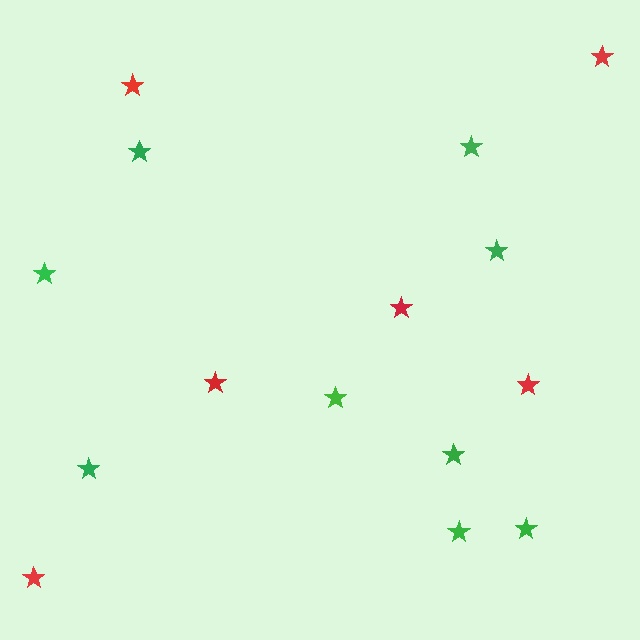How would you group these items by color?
There are 2 groups: one group of red stars (6) and one group of green stars (9).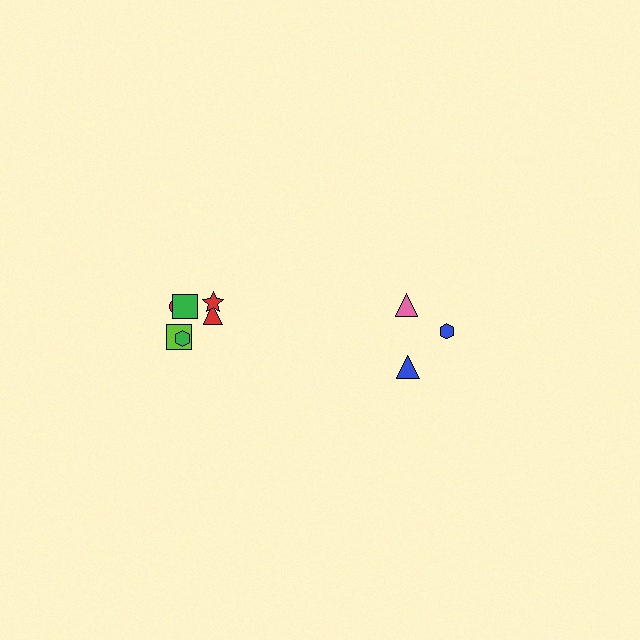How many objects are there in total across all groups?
There are 10 objects.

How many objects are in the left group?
There are 7 objects.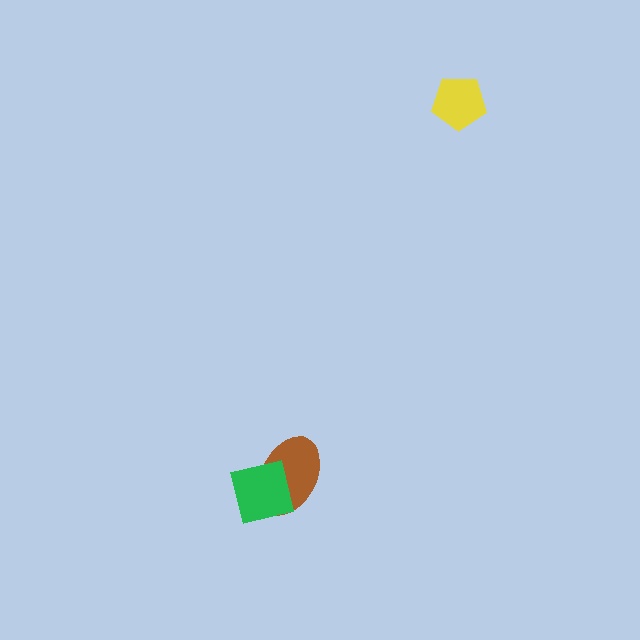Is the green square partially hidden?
No, no other shape covers it.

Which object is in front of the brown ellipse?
The green square is in front of the brown ellipse.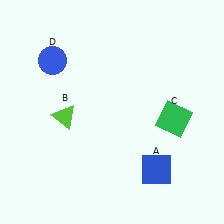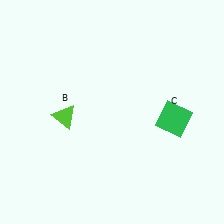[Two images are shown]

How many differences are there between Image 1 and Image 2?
There are 2 differences between the two images.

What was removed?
The blue circle (D), the blue square (A) were removed in Image 2.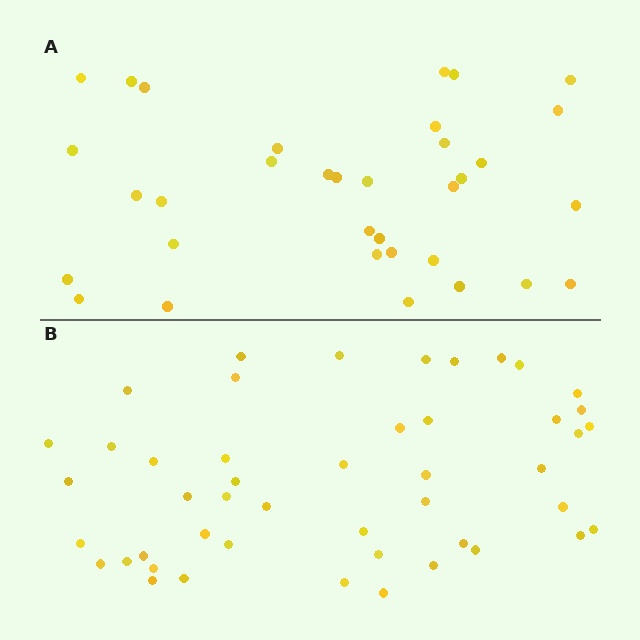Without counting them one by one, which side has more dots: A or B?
Region B (the bottom region) has more dots.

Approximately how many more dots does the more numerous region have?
Region B has approximately 15 more dots than region A.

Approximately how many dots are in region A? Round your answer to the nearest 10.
About 30 dots. (The exact count is 34, which rounds to 30.)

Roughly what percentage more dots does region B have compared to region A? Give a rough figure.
About 40% more.